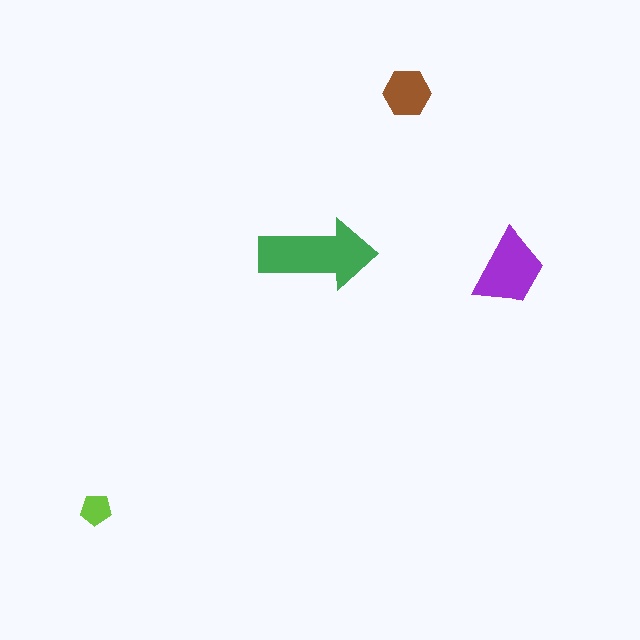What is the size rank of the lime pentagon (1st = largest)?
4th.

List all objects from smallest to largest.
The lime pentagon, the brown hexagon, the purple trapezoid, the green arrow.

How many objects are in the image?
There are 4 objects in the image.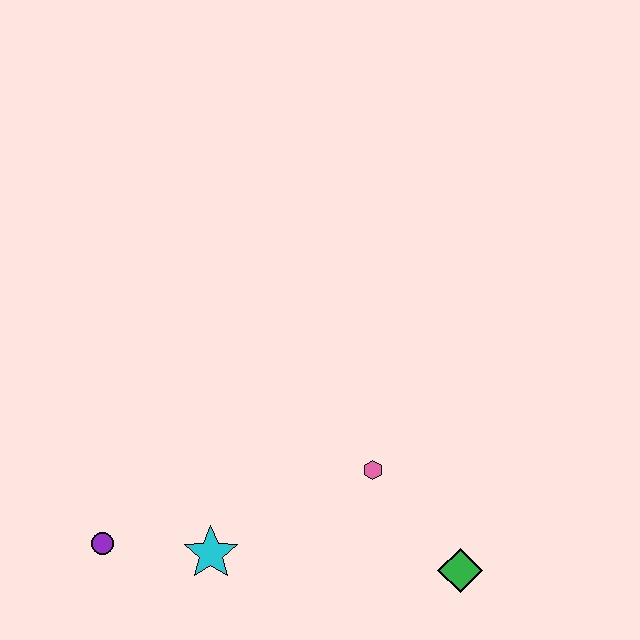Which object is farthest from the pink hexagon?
The purple circle is farthest from the pink hexagon.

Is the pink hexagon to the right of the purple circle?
Yes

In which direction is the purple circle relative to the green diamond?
The purple circle is to the left of the green diamond.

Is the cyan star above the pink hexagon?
No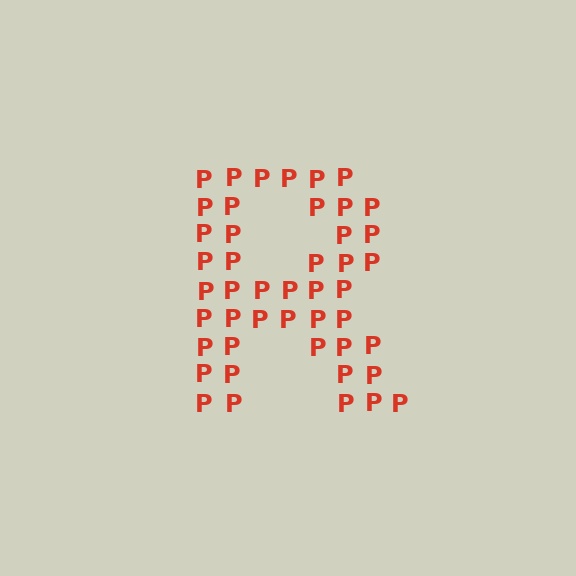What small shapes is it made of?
It is made of small letter P's.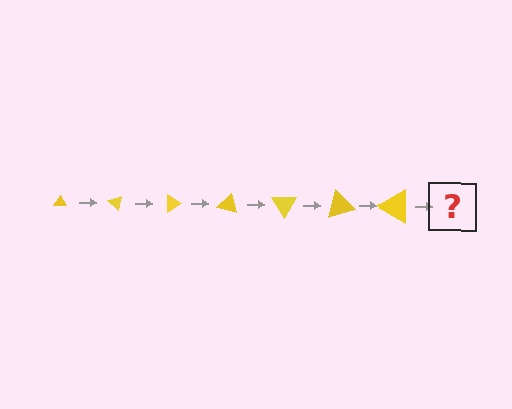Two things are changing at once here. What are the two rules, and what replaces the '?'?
The two rules are that the triangle grows larger each step and it rotates 45 degrees each step. The '?' should be a triangle, larger than the previous one and rotated 315 degrees from the start.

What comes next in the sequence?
The next element should be a triangle, larger than the previous one and rotated 315 degrees from the start.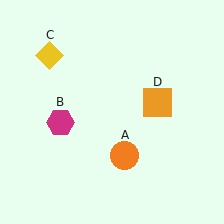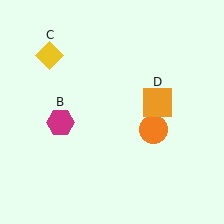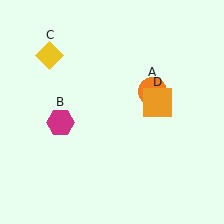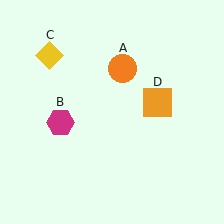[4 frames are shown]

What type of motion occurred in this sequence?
The orange circle (object A) rotated counterclockwise around the center of the scene.